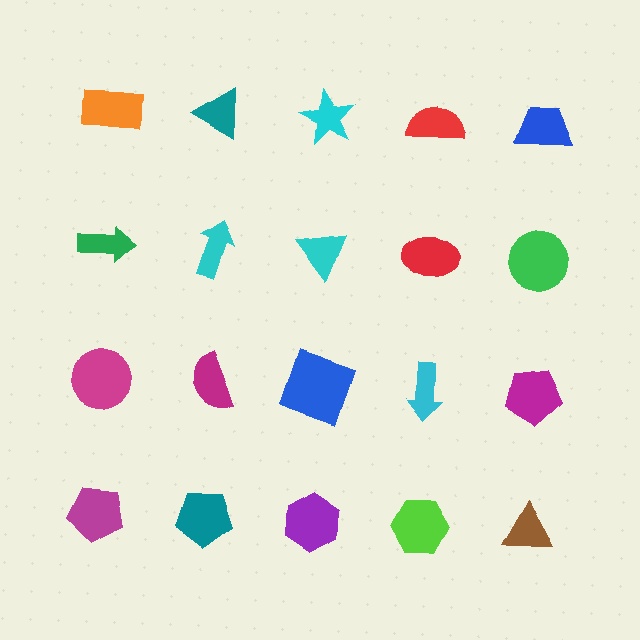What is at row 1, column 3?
A cyan star.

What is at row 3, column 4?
A cyan arrow.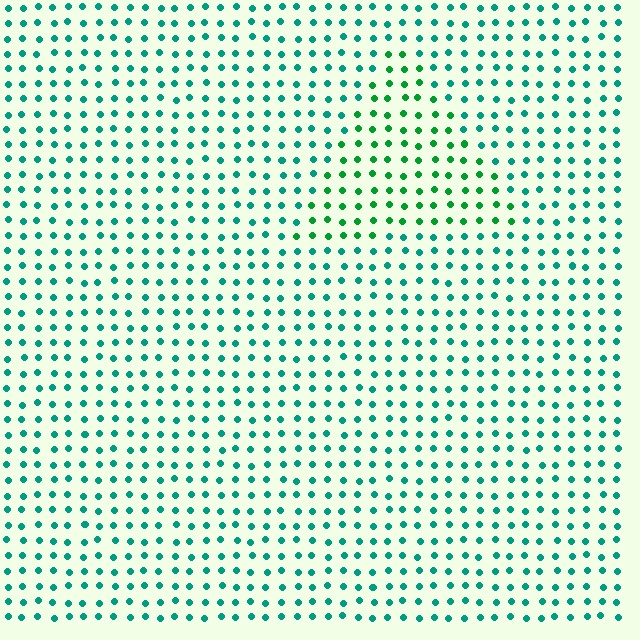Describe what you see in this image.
The image is filled with small teal elements in a uniform arrangement. A triangle-shaped region is visible where the elements are tinted to a slightly different hue, forming a subtle color boundary.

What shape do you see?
I see a triangle.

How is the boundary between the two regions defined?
The boundary is defined purely by a slight shift in hue (about 32 degrees). Spacing, size, and orientation are identical on both sides.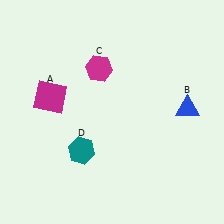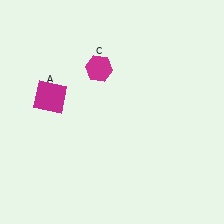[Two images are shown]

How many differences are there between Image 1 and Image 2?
There are 2 differences between the two images.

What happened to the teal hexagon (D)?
The teal hexagon (D) was removed in Image 2. It was in the bottom-left area of Image 1.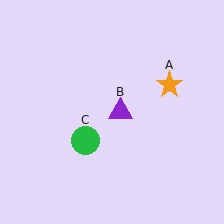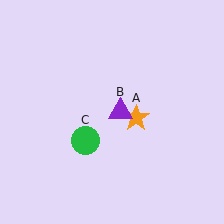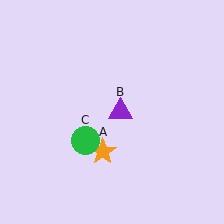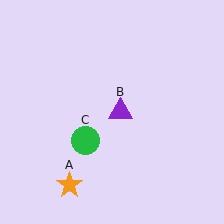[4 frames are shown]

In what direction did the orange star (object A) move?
The orange star (object A) moved down and to the left.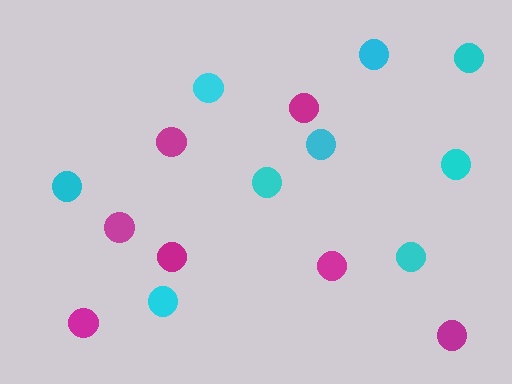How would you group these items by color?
There are 2 groups: one group of cyan circles (9) and one group of magenta circles (7).